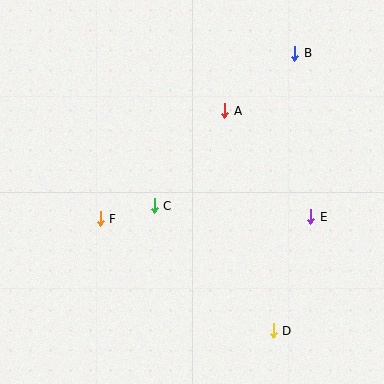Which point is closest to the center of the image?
Point C at (154, 206) is closest to the center.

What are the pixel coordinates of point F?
Point F is at (100, 219).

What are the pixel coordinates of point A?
Point A is at (225, 111).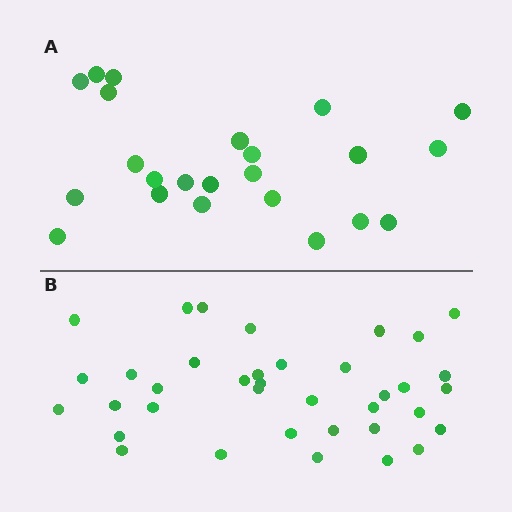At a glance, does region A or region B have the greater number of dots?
Region B (the bottom region) has more dots.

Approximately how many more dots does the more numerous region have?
Region B has approximately 15 more dots than region A.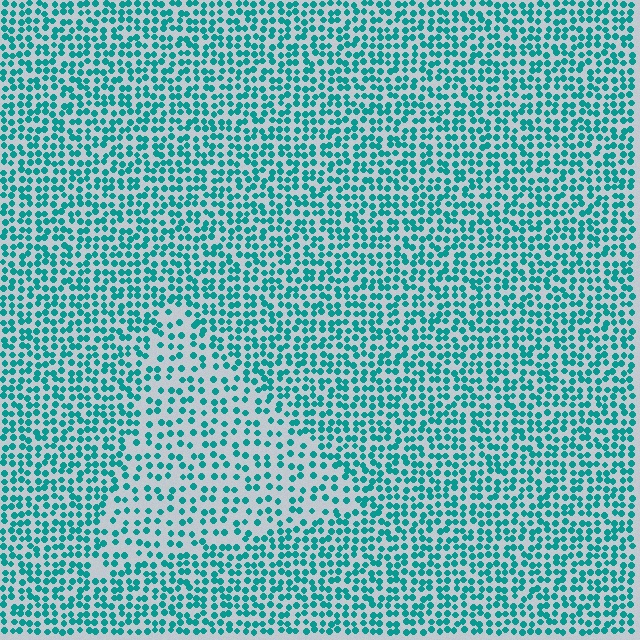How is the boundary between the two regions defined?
The boundary is defined by a change in element density (approximately 1.7x ratio). All elements are the same color, size, and shape.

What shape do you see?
I see a triangle.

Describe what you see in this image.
The image contains small teal elements arranged at two different densities. A triangle-shaped region is visible where the elements are less densely packed than the surrounding area.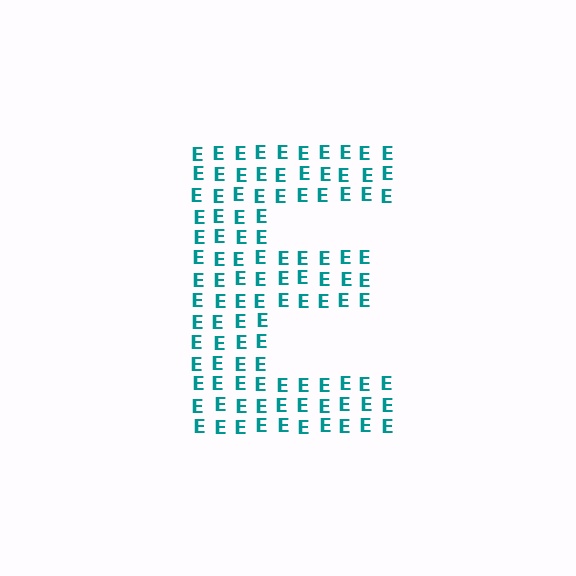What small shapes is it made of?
It is made of small letter E's.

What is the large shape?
The large shape is the letter E.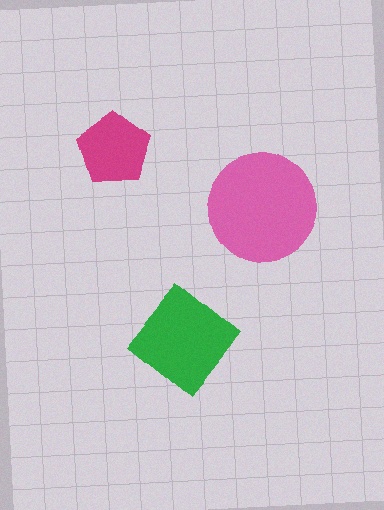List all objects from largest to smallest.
The pink circle, the green diamond, the magenta pentagon.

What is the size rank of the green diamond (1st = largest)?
2nd.